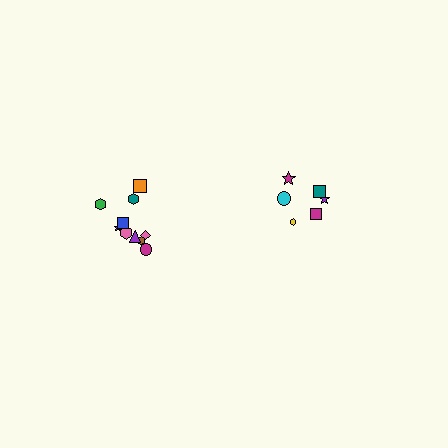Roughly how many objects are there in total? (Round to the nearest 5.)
Roughly 15 objects in total.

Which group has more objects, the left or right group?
The left group.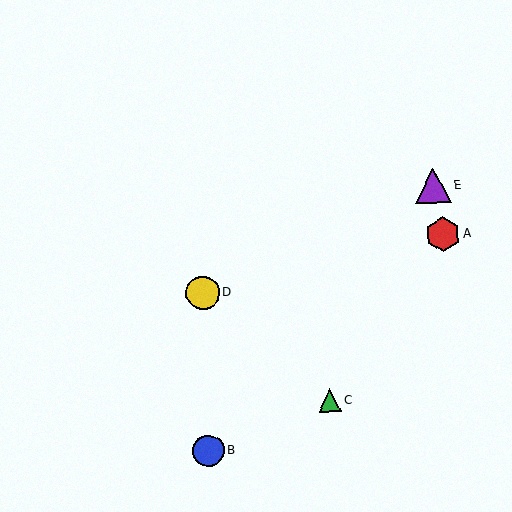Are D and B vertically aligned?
Yes, both are at x≈203.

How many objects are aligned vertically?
2 objects (B, D) are aligned vertically.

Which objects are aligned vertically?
Objects B, D are aligned vertically.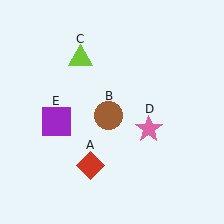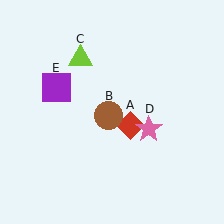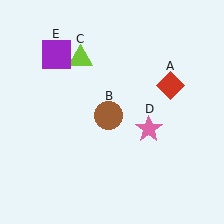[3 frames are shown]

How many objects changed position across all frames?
2 objects changed position: red diamond (object A), purple square (object E).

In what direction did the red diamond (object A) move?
The red diamond (object A) moved up and to the right.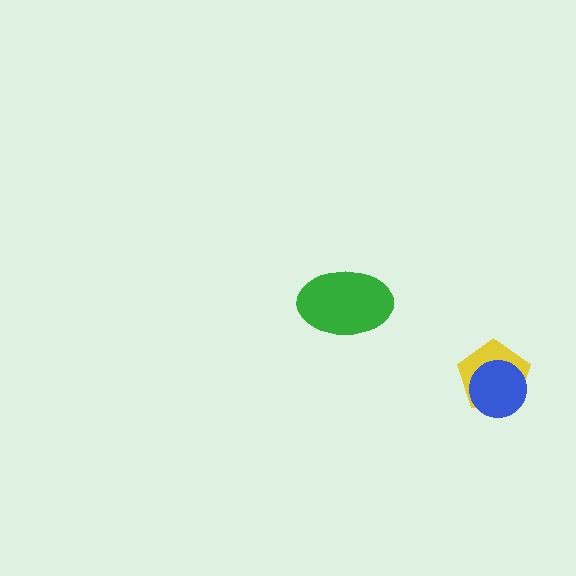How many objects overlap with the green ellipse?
0 objects overlap with the green ellipse.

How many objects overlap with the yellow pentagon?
1 object overlaps with the yellow pentagon.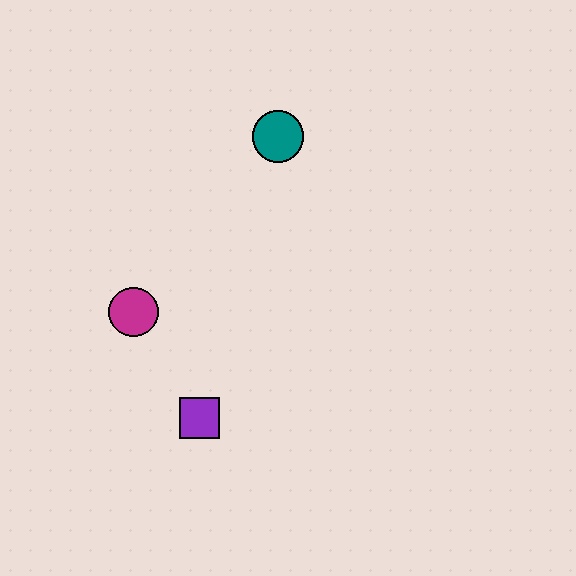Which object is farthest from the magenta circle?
The teal circle is farthest from the magenta circle.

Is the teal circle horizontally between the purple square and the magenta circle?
No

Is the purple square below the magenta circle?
Yes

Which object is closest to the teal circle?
The magenta circle is closest to the teal circle.